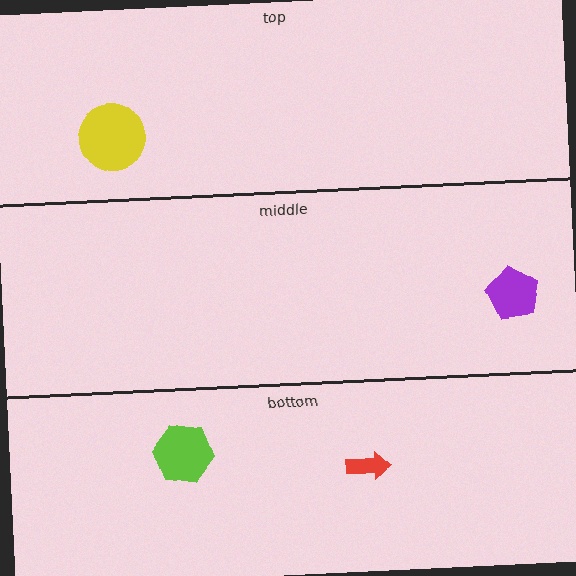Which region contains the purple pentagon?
The middle region.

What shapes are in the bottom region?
The red arrow, the lime hexagon.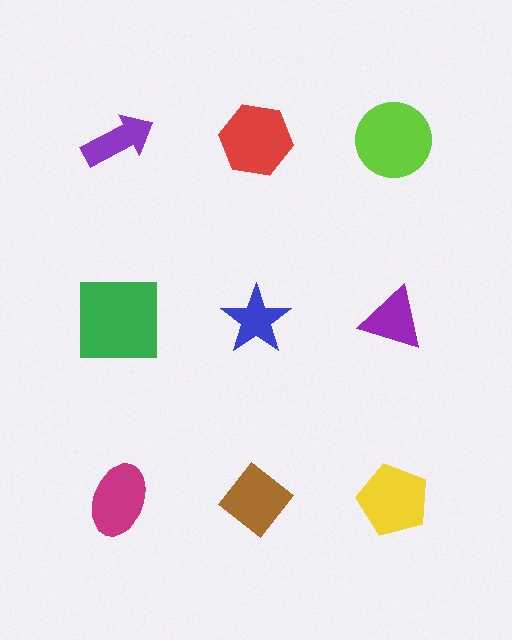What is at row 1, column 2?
A red hexagon.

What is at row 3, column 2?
A brown diamond.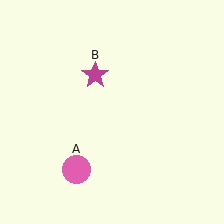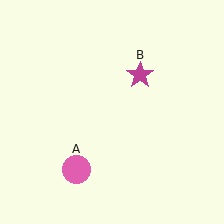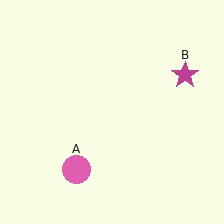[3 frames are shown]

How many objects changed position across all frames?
1 object changed position: magenta star (object B).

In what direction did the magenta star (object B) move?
The magenta star (object B) moved right.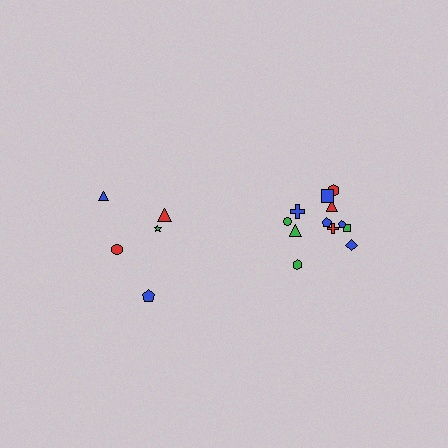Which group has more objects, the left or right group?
The right group.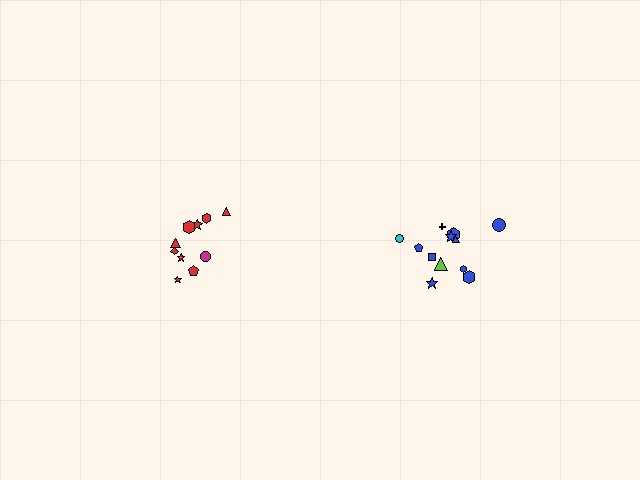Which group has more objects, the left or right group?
The right group.